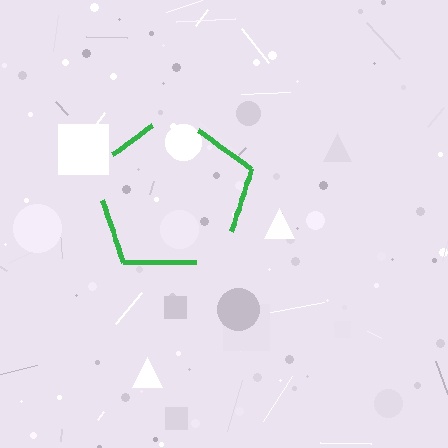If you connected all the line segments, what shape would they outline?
They would outline a pentagon.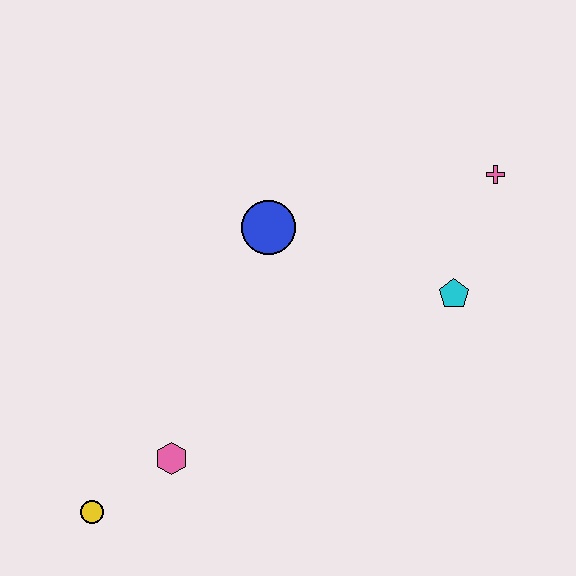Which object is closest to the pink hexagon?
The yellow circle is closest to the pink hexagon.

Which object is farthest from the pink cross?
The yellow circle is farthest from the pink cross.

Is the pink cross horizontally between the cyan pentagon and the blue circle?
No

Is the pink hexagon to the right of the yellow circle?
Yes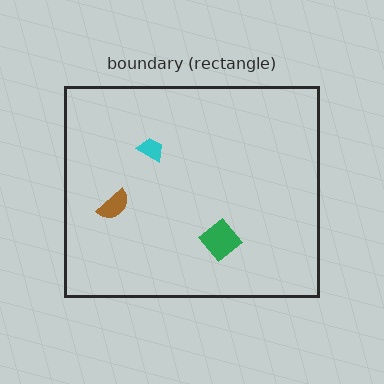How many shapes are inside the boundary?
3 inside, 0 outside.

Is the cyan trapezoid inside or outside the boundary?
Inside.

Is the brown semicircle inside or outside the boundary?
Inside.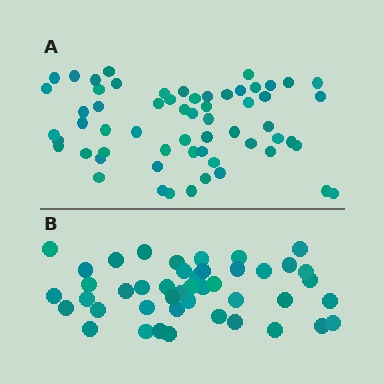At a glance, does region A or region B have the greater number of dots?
Region A (the top region) has more dots.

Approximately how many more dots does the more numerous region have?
Region A has approximately 15 more dots than region B.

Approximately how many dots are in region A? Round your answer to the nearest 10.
About 60 dots.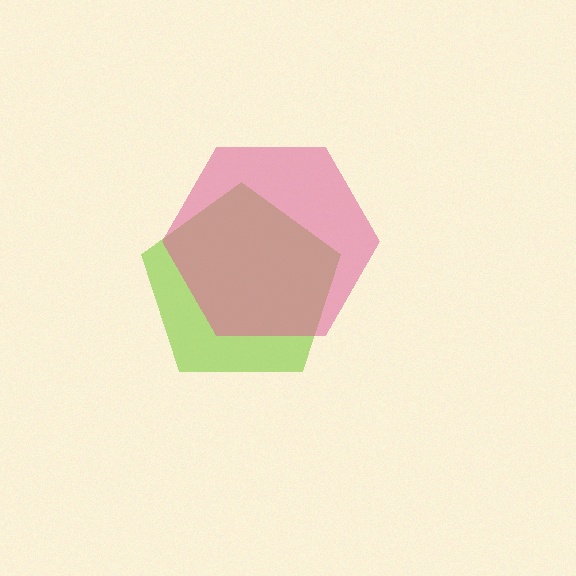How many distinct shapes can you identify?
There are 2 distinct shapes: a lime pentagon, a pink hexagon.